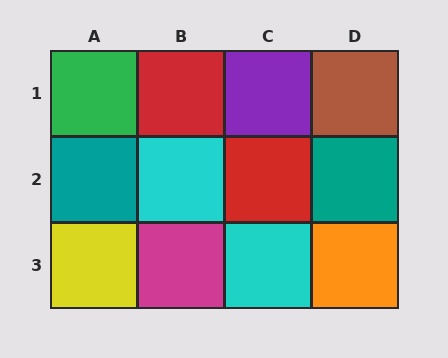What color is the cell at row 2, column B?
Cyan.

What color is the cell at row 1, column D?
Brown.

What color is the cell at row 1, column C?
Purple.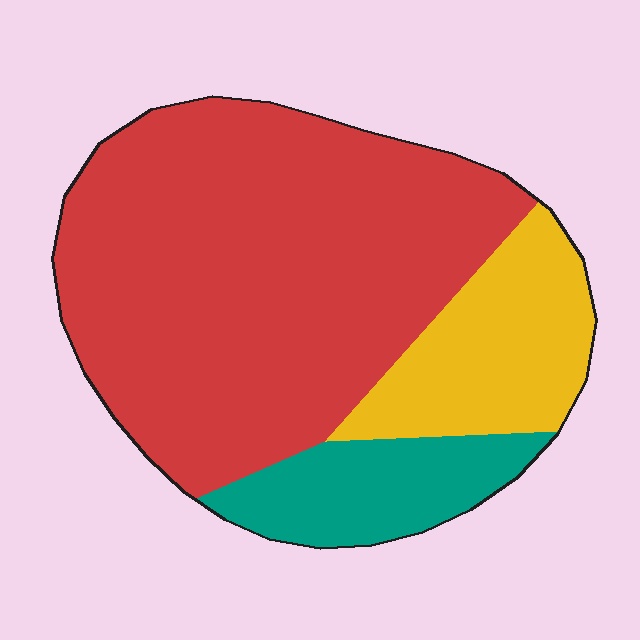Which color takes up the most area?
Red, at roughly 65%.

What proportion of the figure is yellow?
Yellow covers around 20% of the figure.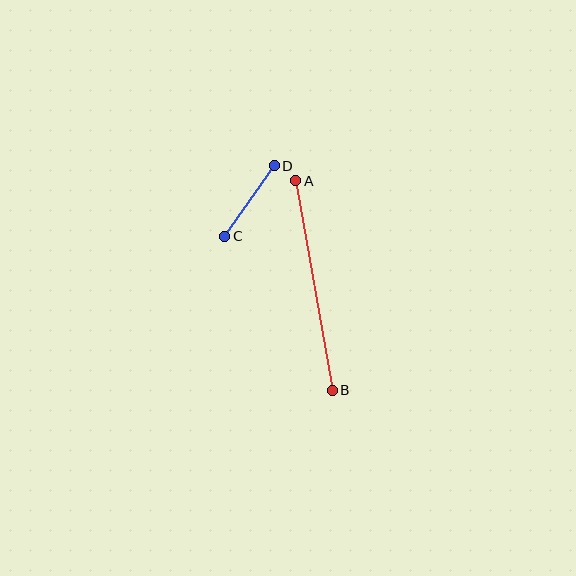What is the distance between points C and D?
The distance is approximately 86 pixels.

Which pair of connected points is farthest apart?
Points A and B are farthest apart.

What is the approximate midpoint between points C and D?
The midpoint is at approximately (250, 201) pixels.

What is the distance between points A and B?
The distance is approximately 213 pixels.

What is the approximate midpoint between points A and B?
The midpoint is at approximately (314, 286) pixels.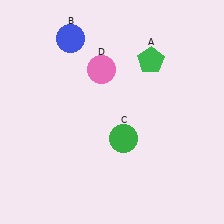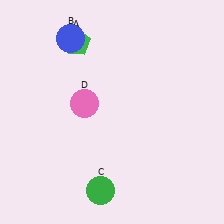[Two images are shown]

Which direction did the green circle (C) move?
The green circle (C) moved down.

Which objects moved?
The objects that moved are: the green pentagon (A), the green circle (C), the pink circle (D).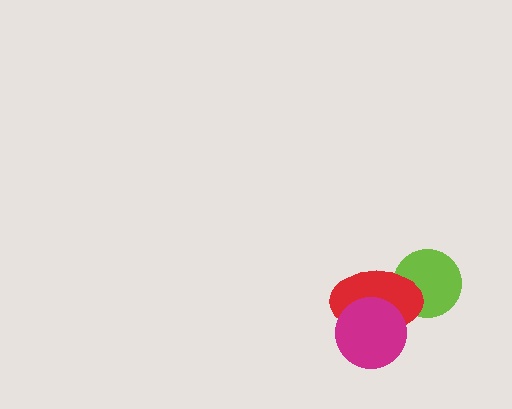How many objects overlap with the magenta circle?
1 object overlaps with the magenta circle.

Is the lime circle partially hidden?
Yes, it is partially covered by another shape.